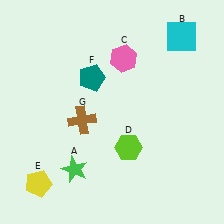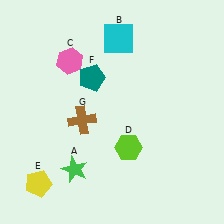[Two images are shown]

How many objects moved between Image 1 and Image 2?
2 objects moved between the two images.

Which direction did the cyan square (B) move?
The cyan square (B) moved left.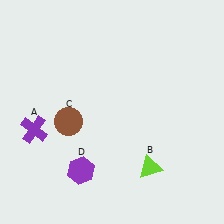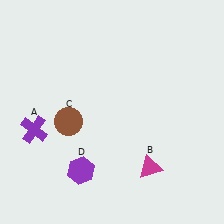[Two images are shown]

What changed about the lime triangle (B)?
In Image 1, B is lime. In Image 2, it changed to magenta.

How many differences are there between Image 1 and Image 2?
There is 1 difference between the two images.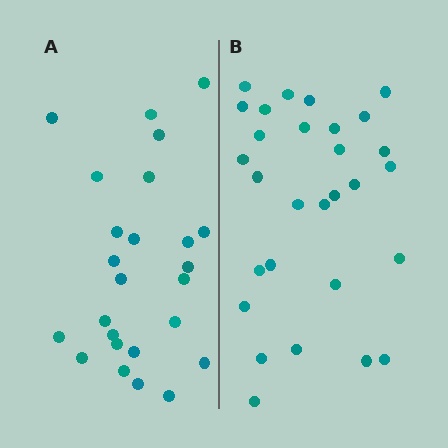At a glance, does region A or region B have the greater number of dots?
Region B (the right region) has more dots.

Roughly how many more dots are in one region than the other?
Region B has about 4 more dots than region A.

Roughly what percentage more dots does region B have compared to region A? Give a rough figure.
About 15% more.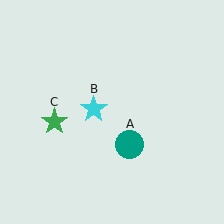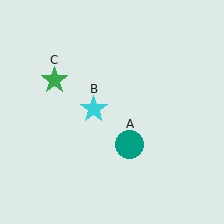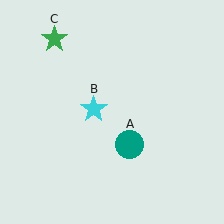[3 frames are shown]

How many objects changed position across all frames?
1 object changed position: green star (object C).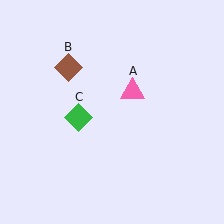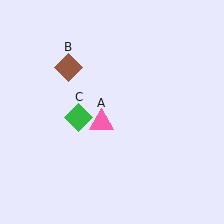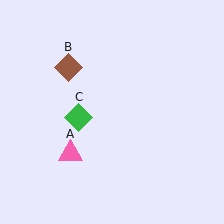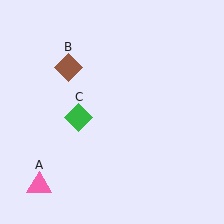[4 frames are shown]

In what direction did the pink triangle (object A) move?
The pink triangle (object A) moved down and to the left.